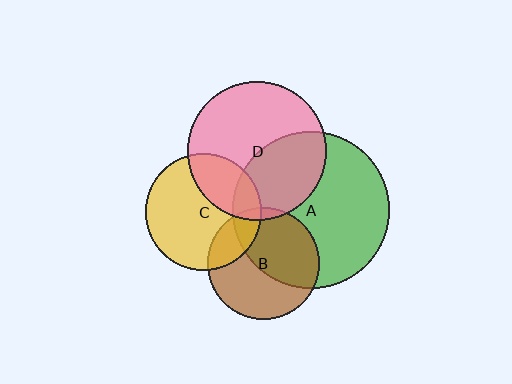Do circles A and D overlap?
Yes.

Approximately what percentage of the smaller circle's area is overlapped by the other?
Approximately 40%.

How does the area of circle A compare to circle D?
Approximately 1.3 times.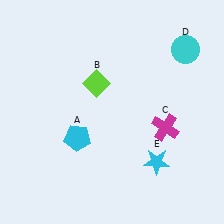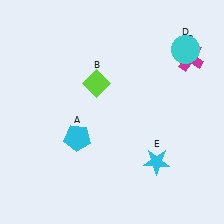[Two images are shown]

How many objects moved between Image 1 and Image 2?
1 object moved between the two images.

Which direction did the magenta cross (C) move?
The magenta cross (C) moved up.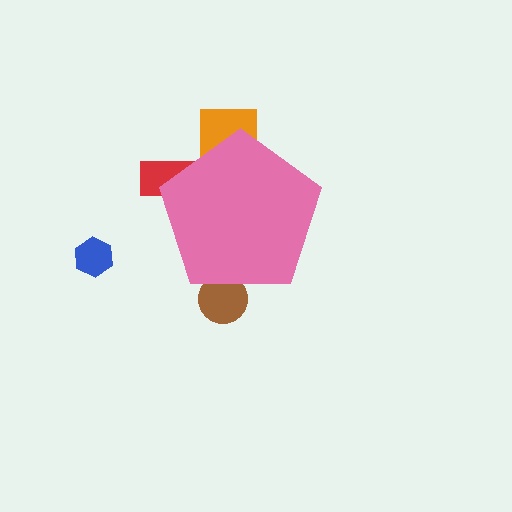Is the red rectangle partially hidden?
Yes, the red rectangle is partially hidden behind the pink pentagon.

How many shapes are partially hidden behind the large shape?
3 shapes are partially hidden.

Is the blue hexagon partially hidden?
No, the blue hexagon is fully visible.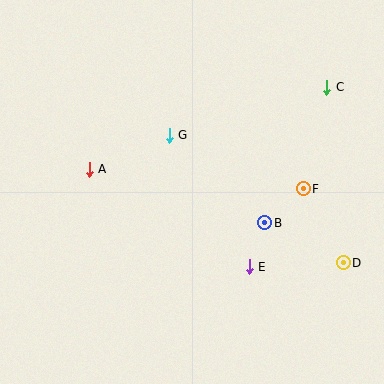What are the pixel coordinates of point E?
Point E is at (249, 267).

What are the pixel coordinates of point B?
Point B is at (264, 223).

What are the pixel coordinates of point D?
Point D is at (343, 263).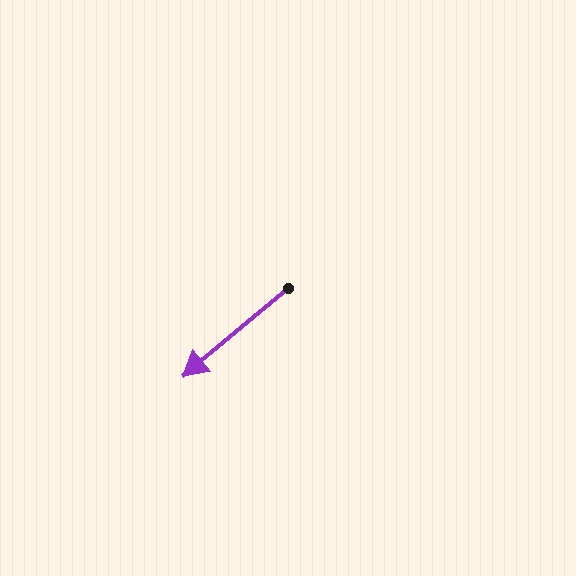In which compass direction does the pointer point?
Southwest.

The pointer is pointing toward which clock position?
Roughly 8 o'clock.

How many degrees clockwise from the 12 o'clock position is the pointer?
Approximately 230 degrees.